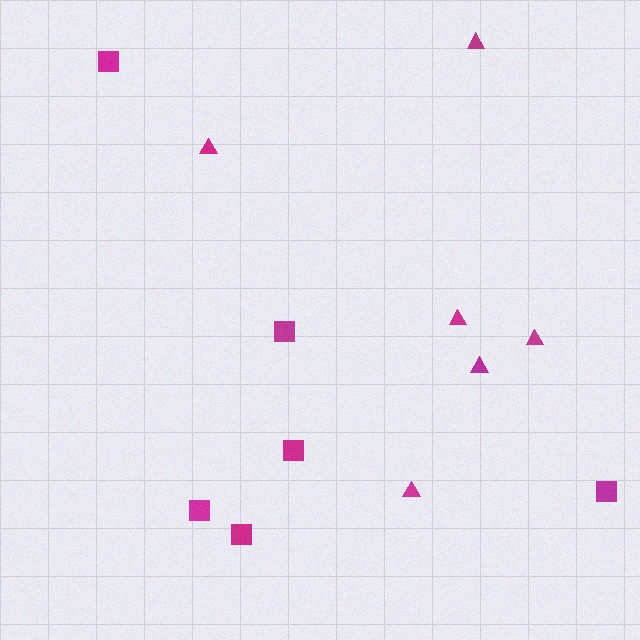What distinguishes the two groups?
There are 2 groups: one group of squares (6) and one group of triangles (6).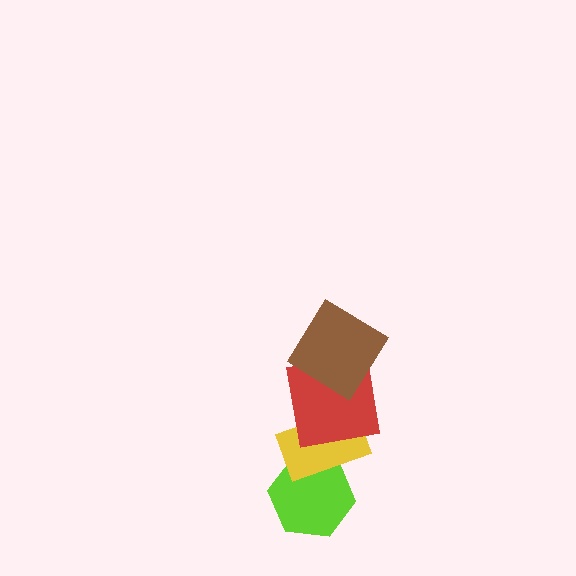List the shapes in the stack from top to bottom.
From top to bottom: the brown diamond, the red square, the yellow rectangle, the lime hexagon.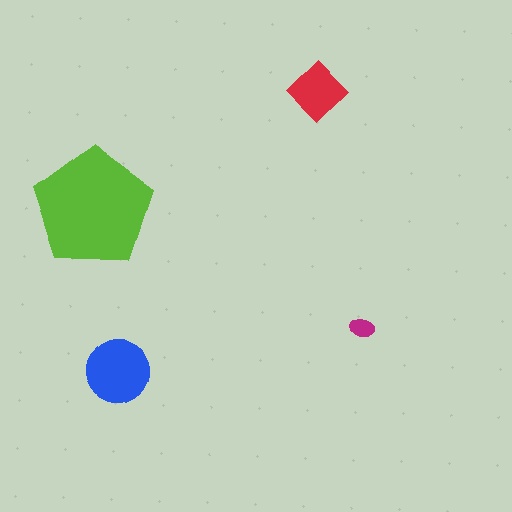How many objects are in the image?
There are 4 objects in the image.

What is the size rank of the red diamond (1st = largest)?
3rd.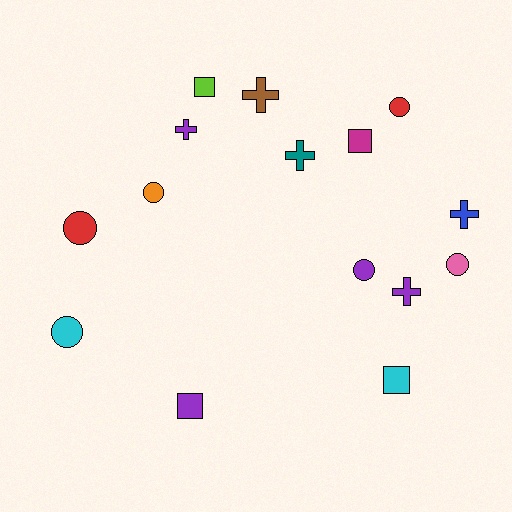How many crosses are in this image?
There are 5 crosses.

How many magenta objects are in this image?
There is 1 magenta object.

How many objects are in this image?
There are 15 objects.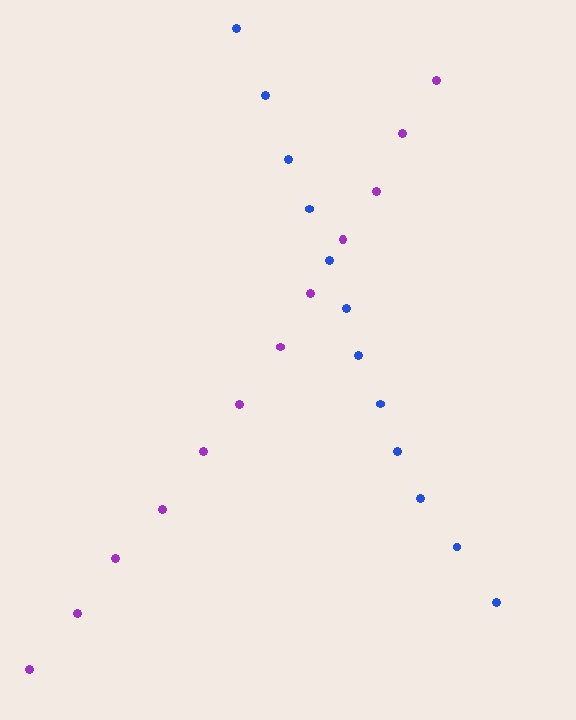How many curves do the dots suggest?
There are 2 distinct paths.